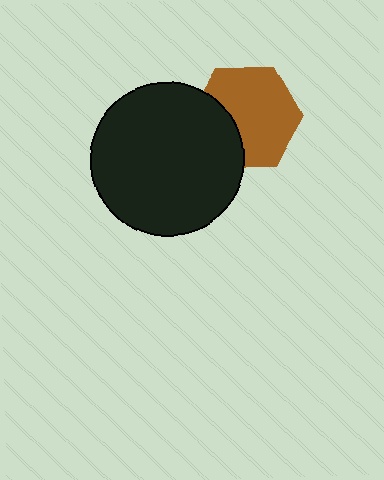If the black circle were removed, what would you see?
You would see the complete brown hexagon.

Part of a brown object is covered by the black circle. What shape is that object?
It is a hexagon.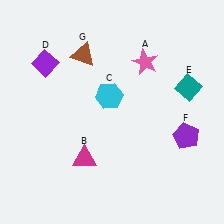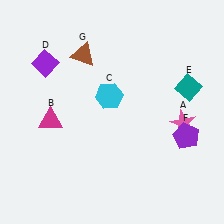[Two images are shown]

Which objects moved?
The objects that moved are: the pink star (A), the magenta triangle (B).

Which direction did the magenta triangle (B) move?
The magenta triangle (B) moved up.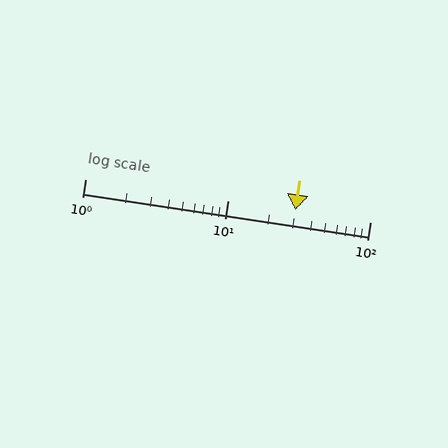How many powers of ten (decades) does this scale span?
The scale spans 2 decades, from 1 to 100.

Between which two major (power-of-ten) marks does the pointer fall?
The pointer is between 10 and 100.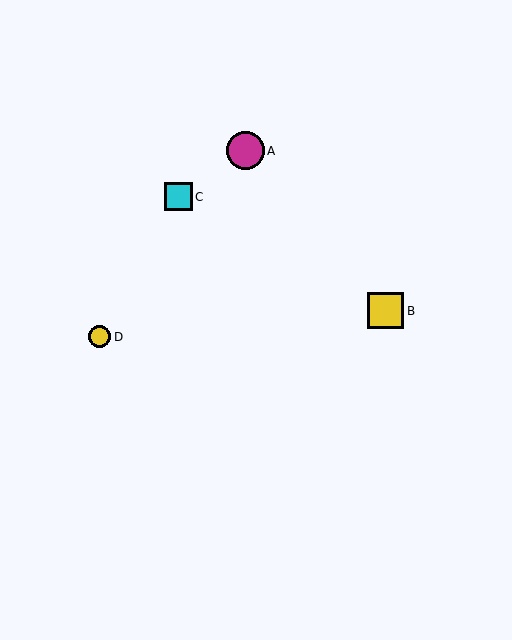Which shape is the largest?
The magenta circle (labeled A) is the largest.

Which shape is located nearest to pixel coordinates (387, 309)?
The yellow square (labeled B) at (386, 311) is nearest to that location.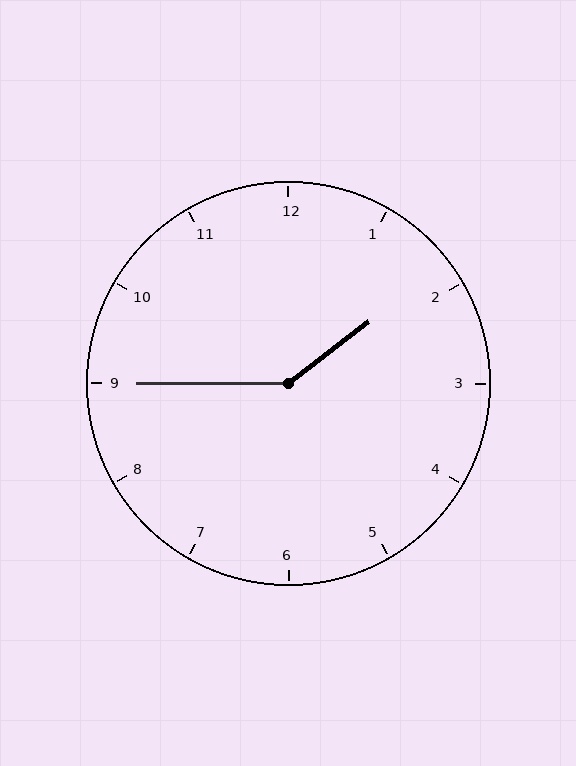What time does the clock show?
1:45.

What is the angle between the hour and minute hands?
Approximately 142 degrees.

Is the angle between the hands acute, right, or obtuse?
It is obtuse.